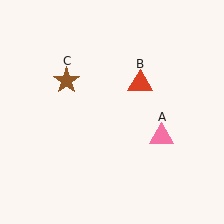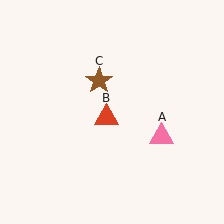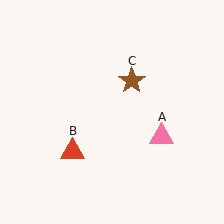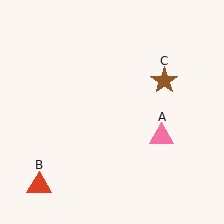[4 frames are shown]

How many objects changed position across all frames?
2 objects changed position: red triangle (object B), brown star (object C).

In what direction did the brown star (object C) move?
The brown star (object C) moved right.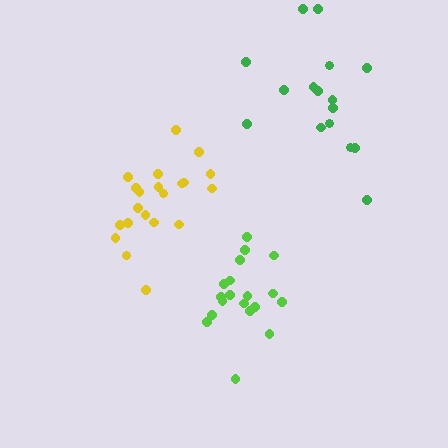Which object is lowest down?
The lime cluster is bottommost.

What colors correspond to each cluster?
The clusters are colored: green, yellow, lime.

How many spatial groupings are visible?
There are 3 spatial groupings.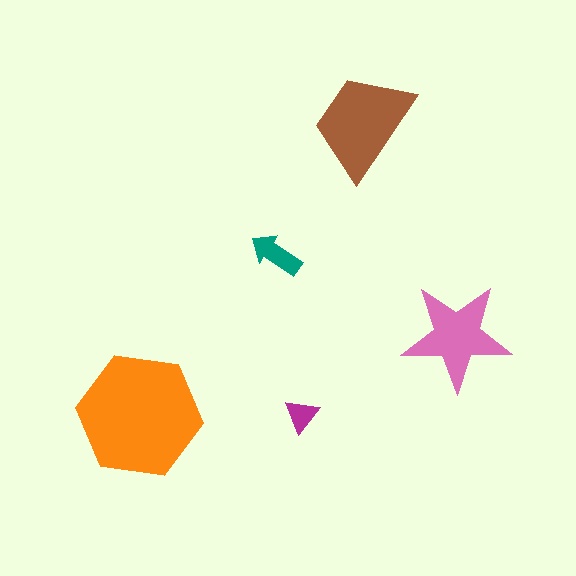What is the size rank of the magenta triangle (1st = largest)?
5th.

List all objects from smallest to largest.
The magenta triangle, the teal arrow, the pink star, the brown trapezoid, the orange hexagon.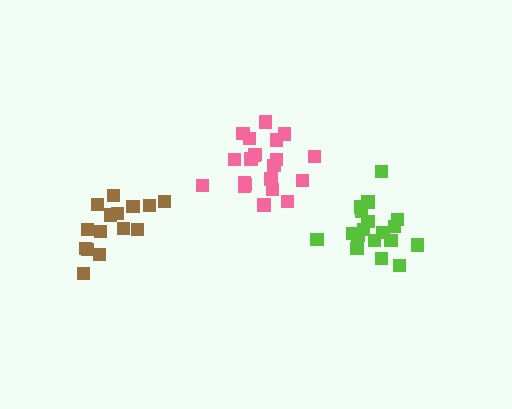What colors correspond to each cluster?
The clusters are colored: lime, pink, brown.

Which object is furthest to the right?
The lime cluster is rightmost.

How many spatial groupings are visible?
There are 3 spatial groupings.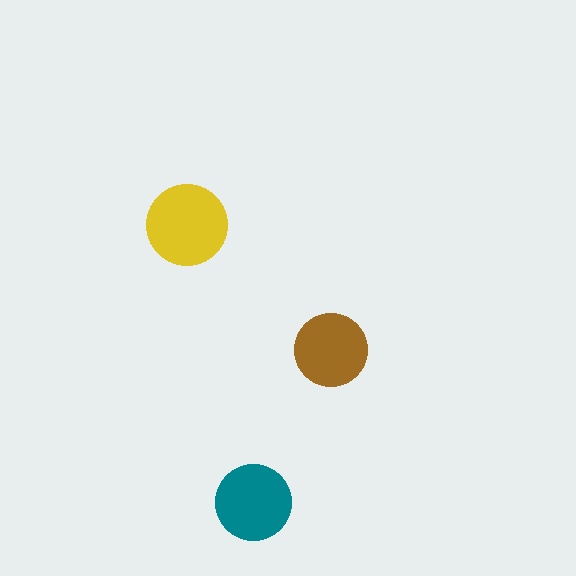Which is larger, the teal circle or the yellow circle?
The yellow one.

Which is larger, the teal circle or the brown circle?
The teal one.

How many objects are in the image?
There are 3 objects in the image.